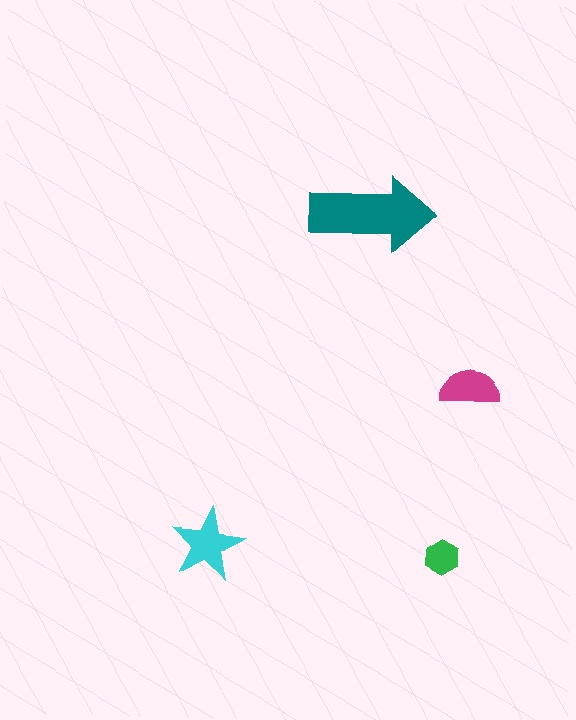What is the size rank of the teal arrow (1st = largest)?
1st.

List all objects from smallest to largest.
The green hexagon, the magenta semicircle, the cyan star, the teal arrow.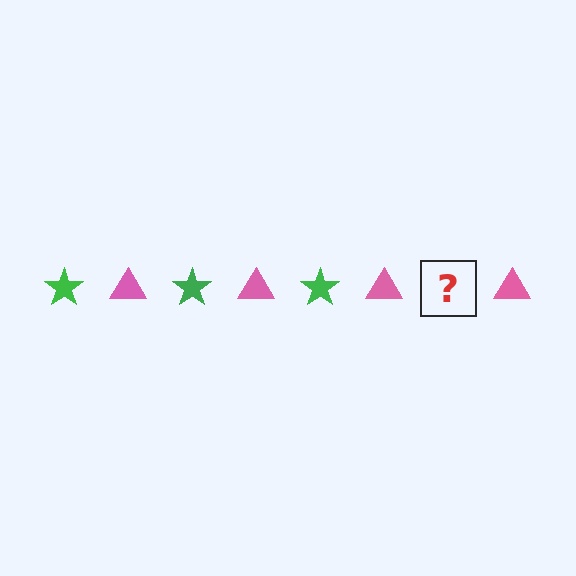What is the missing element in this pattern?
The missing element is a green star.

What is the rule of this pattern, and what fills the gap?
The rule is that the pattern alternates between green star and pink triangle. The gap should be filled with a green star.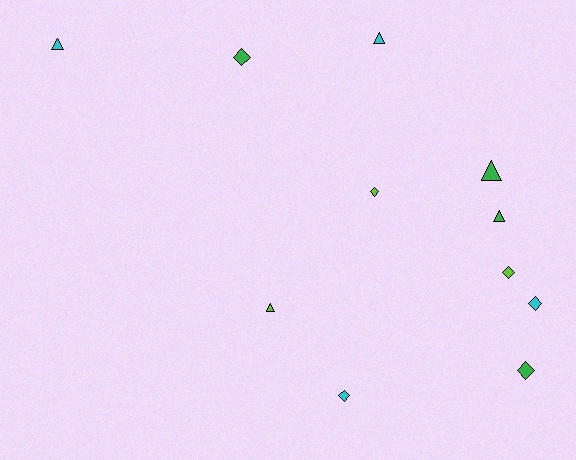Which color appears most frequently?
Cyan, with 4 objects.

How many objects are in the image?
There are 11 objects.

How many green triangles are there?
There are 2 green triangles.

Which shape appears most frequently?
Diamond, with 6 objects.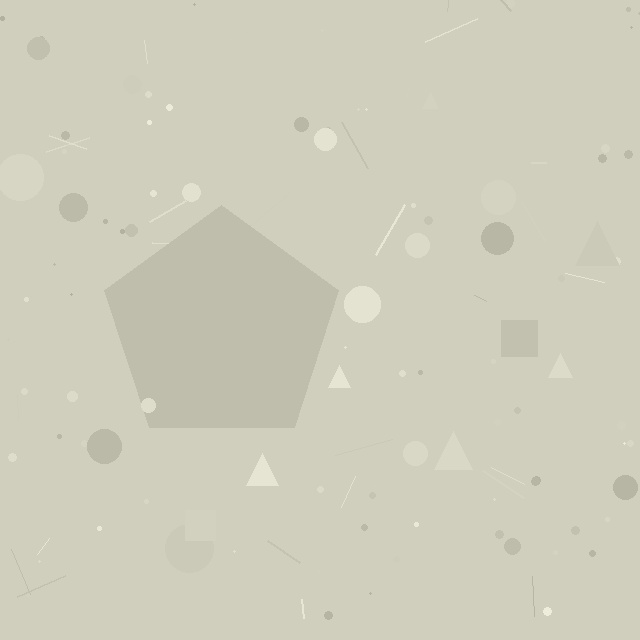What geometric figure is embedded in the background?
A pentagon is embedded in the background.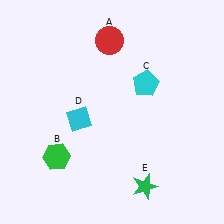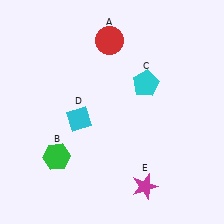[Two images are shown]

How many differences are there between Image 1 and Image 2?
There is 1 difference between the two images.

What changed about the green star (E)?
In Image 1, E is green. In Image 2, it changed to magenta.